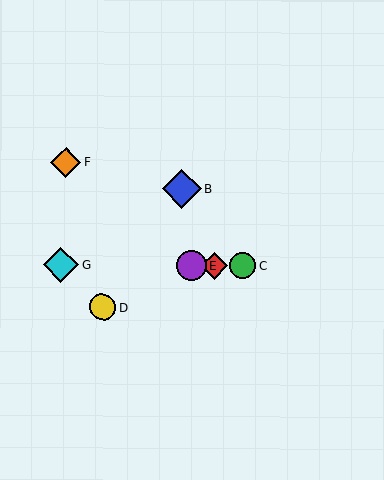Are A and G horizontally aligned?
Yes, both are at y≈266.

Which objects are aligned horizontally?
Objects A, C, E, G are aligned horizontally.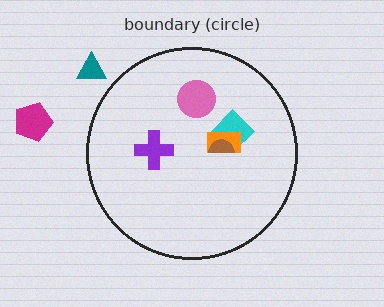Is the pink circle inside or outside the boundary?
Inside.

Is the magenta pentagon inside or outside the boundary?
Outside.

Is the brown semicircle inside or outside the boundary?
Inside.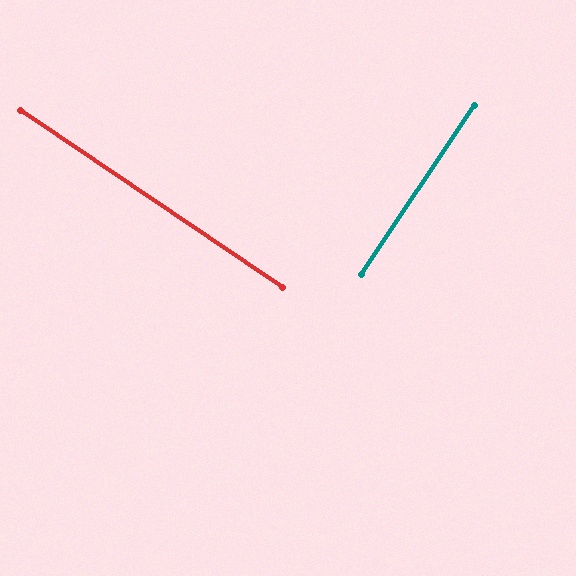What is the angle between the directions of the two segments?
Approximately 90 degrees.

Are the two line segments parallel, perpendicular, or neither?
Perpendicular — they meet at approximately 90°.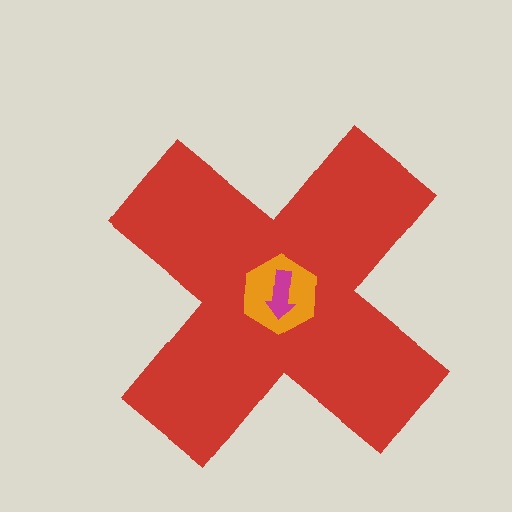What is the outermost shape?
The red cross.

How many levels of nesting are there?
3.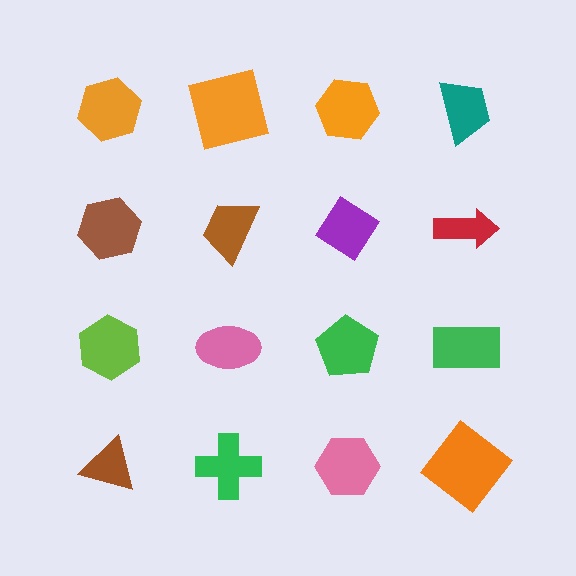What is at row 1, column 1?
An orange hexagon.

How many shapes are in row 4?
4 shapes.